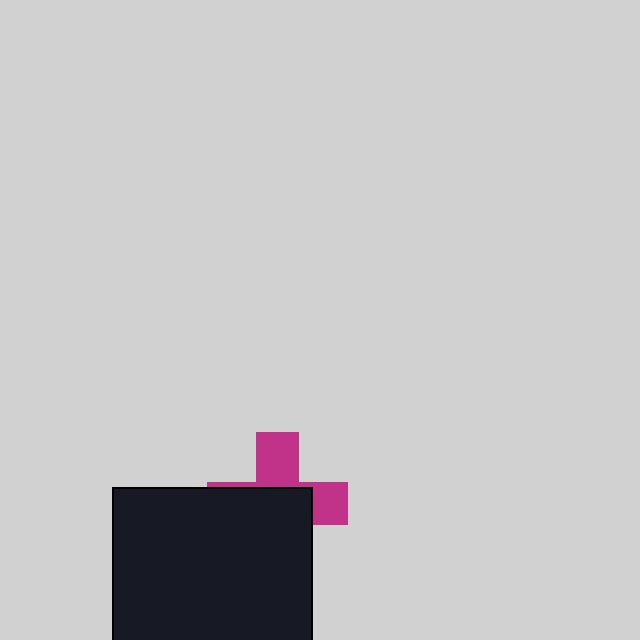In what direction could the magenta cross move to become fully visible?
The magenta cross could move up. That would shift it out from behind the black square entirely.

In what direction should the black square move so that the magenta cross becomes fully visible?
The black square should move down. That is the shortest direction to clear the overlap and leave the magenta cross fully visible.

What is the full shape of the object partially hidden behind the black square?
The partially hidden object is a magenta cross.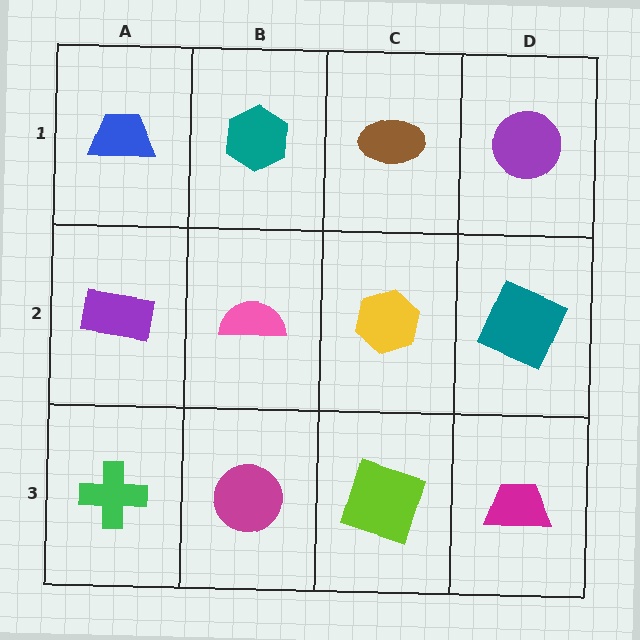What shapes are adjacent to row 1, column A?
A purple rectangle (row 2, column A), a teal hexagon (row 1, column B).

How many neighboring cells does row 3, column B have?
3.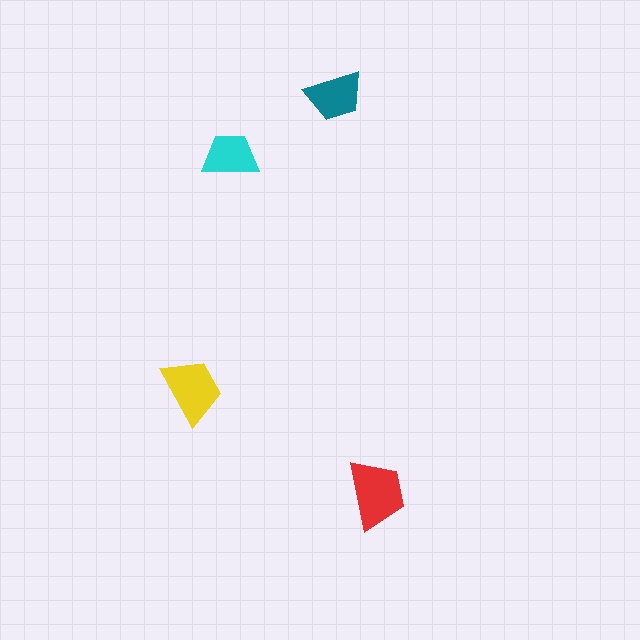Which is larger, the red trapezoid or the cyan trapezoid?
The red one.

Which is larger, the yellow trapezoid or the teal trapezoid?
The yellow one.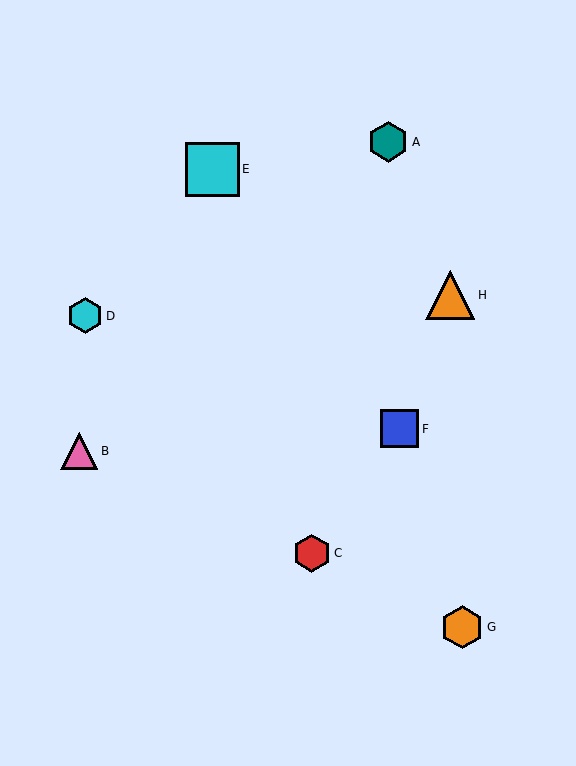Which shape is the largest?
The cyan square (labeled E) is the largest.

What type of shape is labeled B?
Shape B is a pink triangle.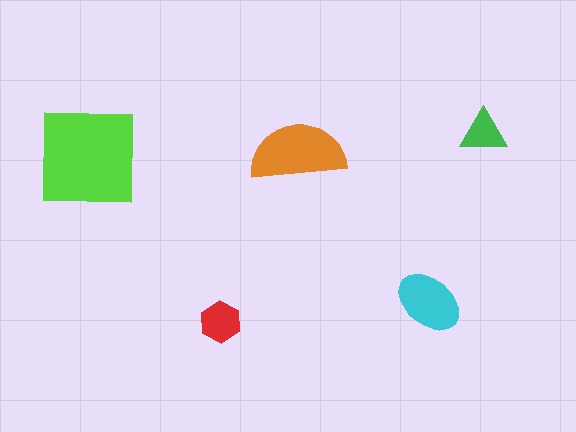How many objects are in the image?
There are 5 objects in the image.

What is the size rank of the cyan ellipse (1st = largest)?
3rd.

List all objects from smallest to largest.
The green triangle, the red hexagon, the cyan ellipse, the orange semicircle, the lime square.